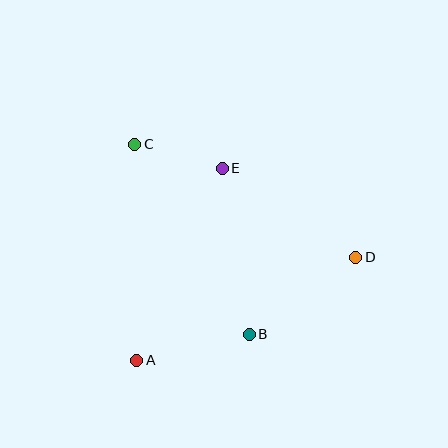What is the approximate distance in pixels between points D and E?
The distance between D and E is approximately 160 pixels.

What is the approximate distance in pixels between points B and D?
The distance between B and D is approximately 131 pixels.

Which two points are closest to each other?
Points C and E are closest to each other.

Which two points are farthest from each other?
Points C and D are farthest from each other.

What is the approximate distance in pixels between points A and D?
The distance between A and D is approximately 242 pixels.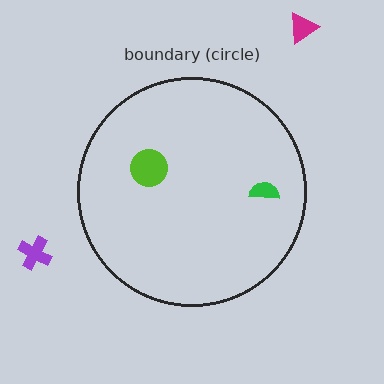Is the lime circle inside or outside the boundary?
Inside.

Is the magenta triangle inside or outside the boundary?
Outside.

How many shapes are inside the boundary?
2 inside, 2 outside.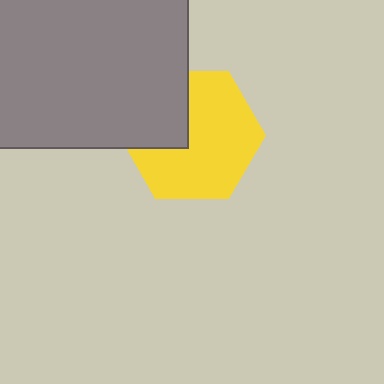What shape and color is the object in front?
The object in front is a gray square.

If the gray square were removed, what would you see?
You would see the complete yellow hexagon.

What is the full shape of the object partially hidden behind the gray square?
The partially hidden object is a yellow hexagon.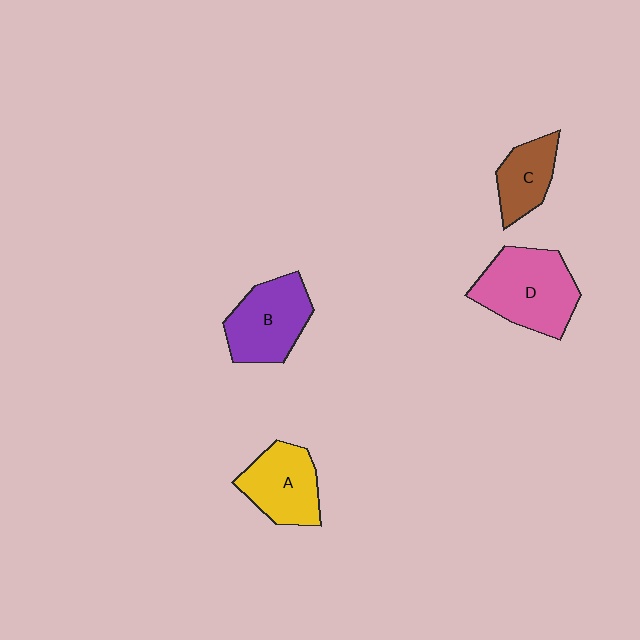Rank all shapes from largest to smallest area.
From largest to smallest: D (pink), B (purple), A (yellow), C (brown).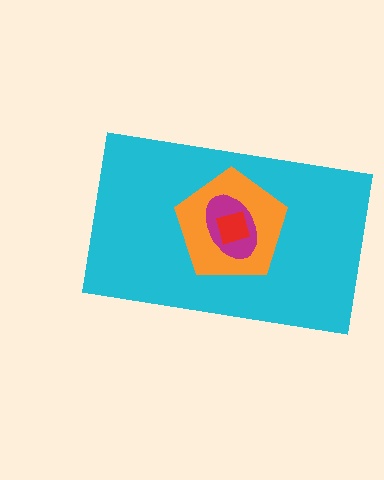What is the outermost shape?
The cyan rectangle.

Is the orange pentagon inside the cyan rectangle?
Yes.